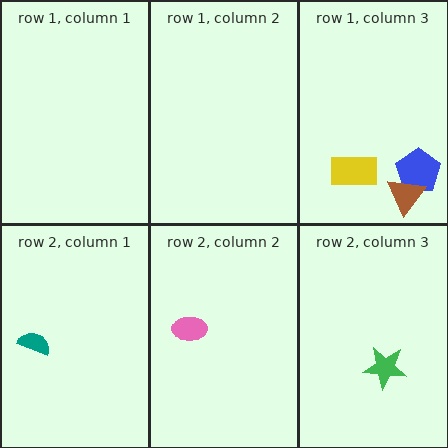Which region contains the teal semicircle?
The row 2, column 1 region.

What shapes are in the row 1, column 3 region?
The blue pentagon, the brown triangle, the yellow rectangle.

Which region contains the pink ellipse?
The row 2, column 2 region.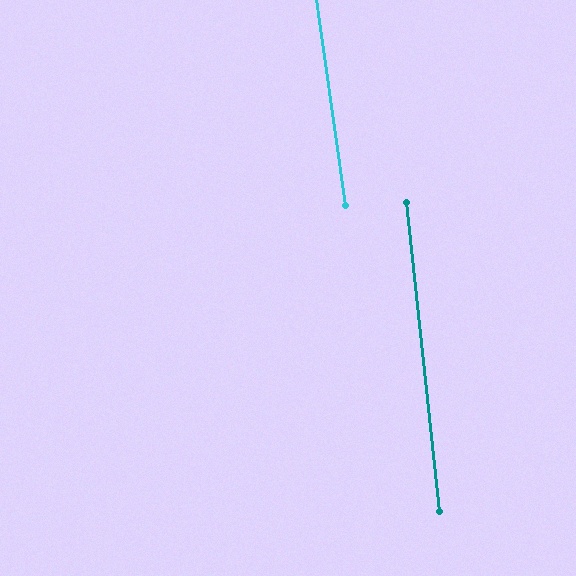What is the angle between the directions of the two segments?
Approximately 2 degrees.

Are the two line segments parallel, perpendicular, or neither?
Parallel — their directions differ by only 1.8°.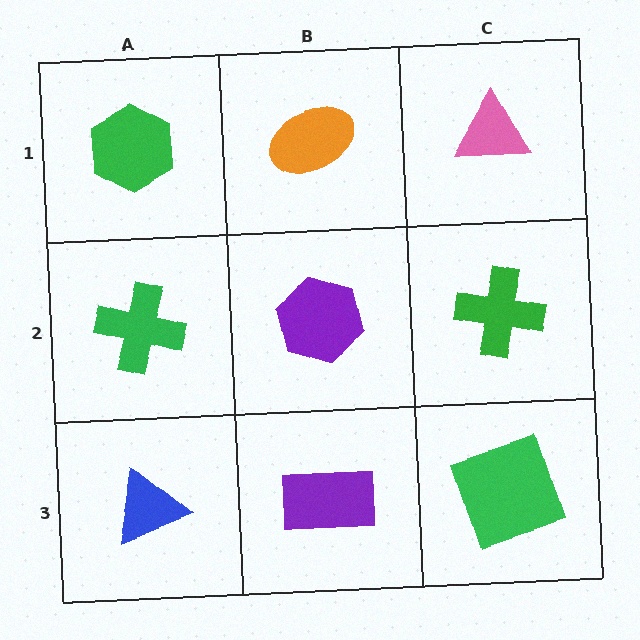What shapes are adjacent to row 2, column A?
A green hexagon (row 1, column A), a blue triangle (row 3, column A), a purple hexagon (row 2, column B).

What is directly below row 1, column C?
A green cross.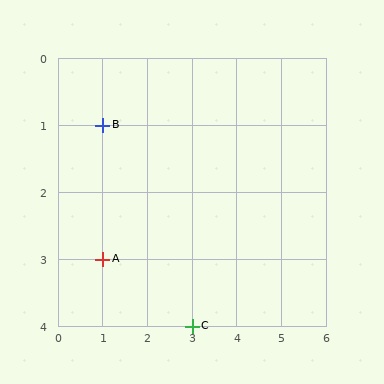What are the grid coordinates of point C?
Point C is at grid coordinates (3, 4).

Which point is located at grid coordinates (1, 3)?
Point A is at (1, 3).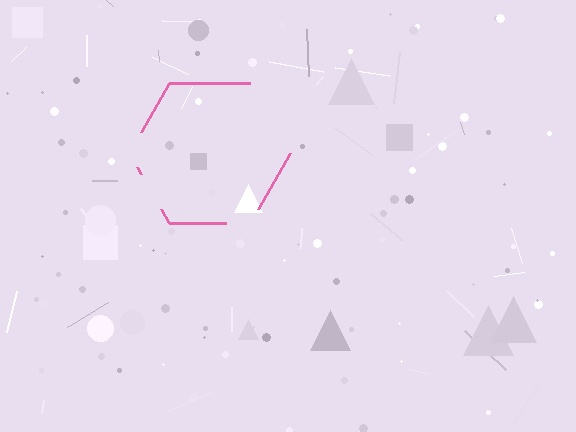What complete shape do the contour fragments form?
The contour fragments form a hexagon.